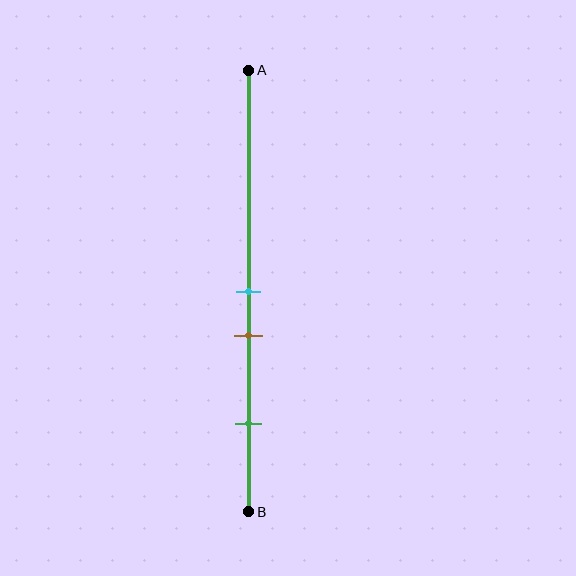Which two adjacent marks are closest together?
The cyan and brown marks are the closest adjacent pair.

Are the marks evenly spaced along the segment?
No, the marks are not evenly spaced.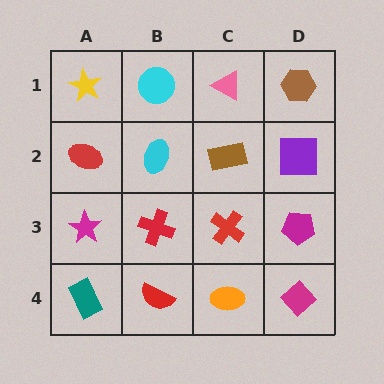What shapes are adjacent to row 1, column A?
A red ellipse (row 2, column A), a cyan circle (row 1, column B).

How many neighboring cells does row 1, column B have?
3.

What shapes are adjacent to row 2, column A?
A yellow star (row 1, column A), a magenta star (row 3, column A), a cyan ellipse (row 2, column B).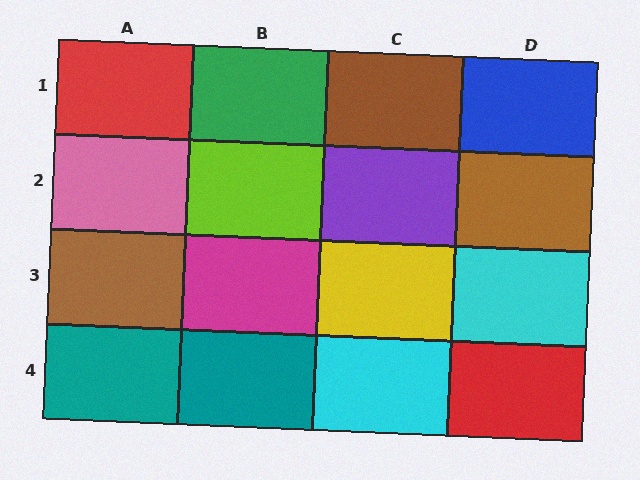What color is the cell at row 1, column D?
Blue.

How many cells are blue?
1 cell is blue.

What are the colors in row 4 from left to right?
Teal, teal, cyan, red.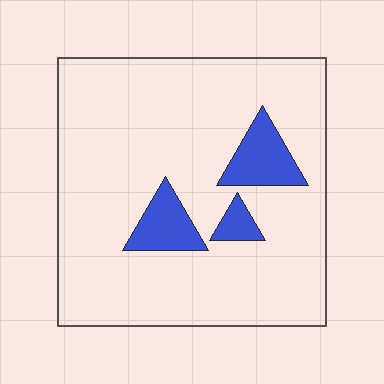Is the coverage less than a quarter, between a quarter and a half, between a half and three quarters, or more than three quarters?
Less than a quarter.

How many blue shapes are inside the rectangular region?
3.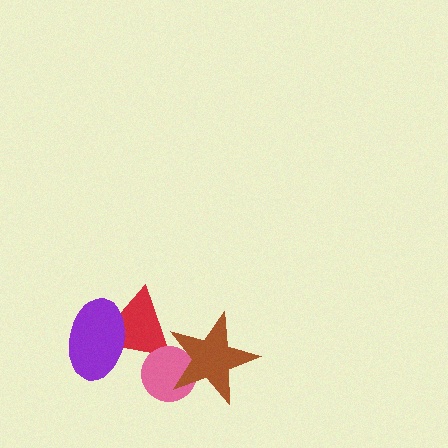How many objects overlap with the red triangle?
3 objects overlap with the red triangle.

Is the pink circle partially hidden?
Yes, it is partially covered by another shape.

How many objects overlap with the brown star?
2 objects overlap with the brown star.